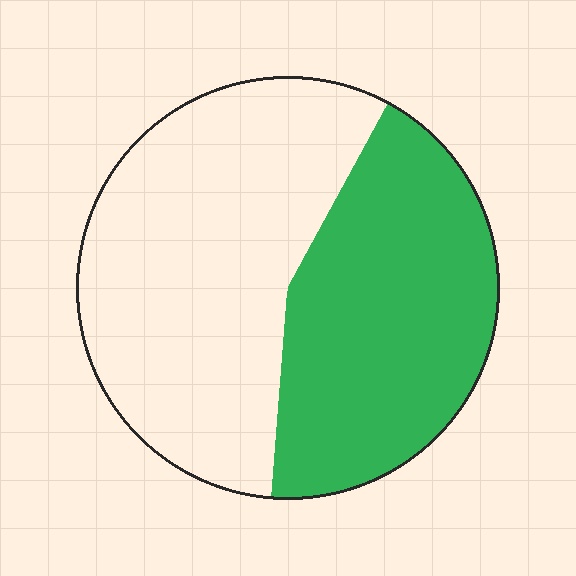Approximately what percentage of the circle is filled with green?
Approximately 45%.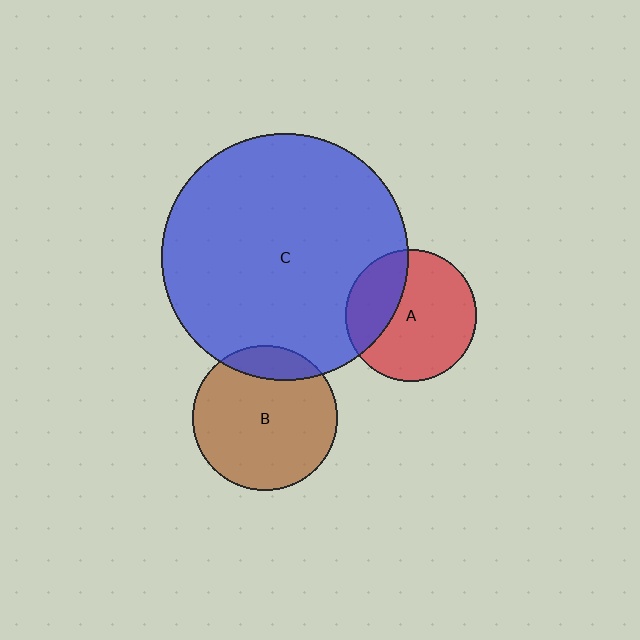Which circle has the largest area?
Circle C (blue).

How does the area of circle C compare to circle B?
Approximately 2.9 times.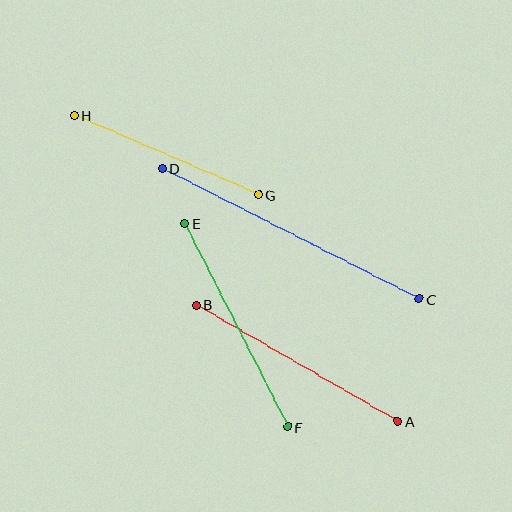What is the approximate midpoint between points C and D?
The midpoint is at approximately (291, 234) pixels.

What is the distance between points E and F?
The distance is approximately 228 pixels.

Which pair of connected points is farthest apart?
Points C and D are farthest apart.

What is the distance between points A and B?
The distance is approximately 233 pixels.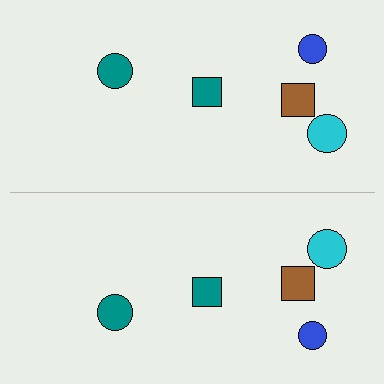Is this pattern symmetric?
Yes, this pattern has bilateral (reflection) symmetry.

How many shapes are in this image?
There are 10 shapes in this image.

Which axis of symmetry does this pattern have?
The pattern has a horizontal axis of symmetry running through the center of the image.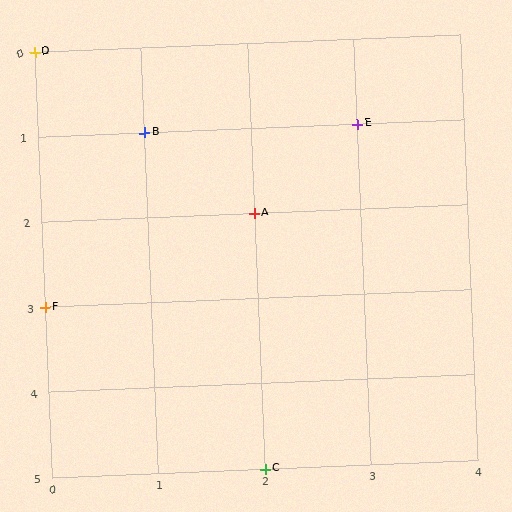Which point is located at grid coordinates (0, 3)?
Point F is at (0, 3).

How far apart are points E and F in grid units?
Points E and F are 3 columns and 2 rows apart (about 3.6 grid units diagonally).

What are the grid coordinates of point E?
Point E is at grid coordinates (3, 1).